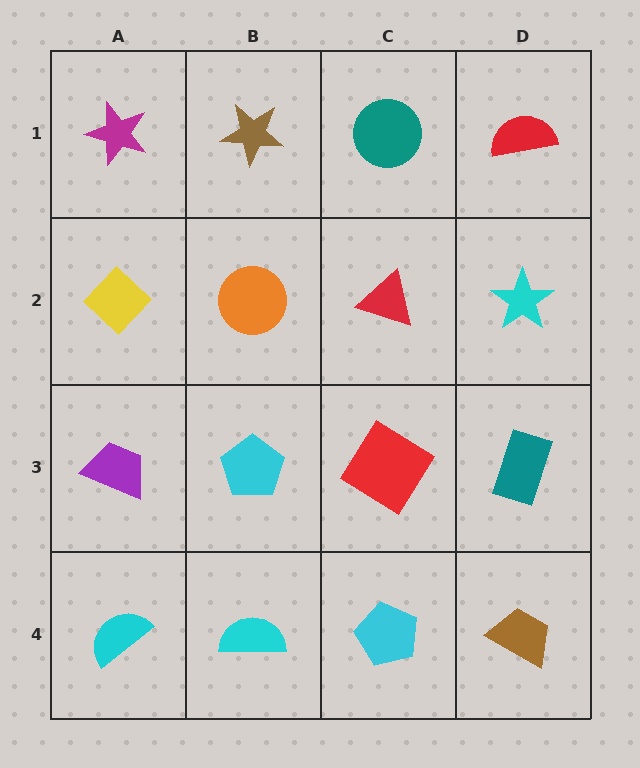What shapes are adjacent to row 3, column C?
A red triangle (row 2, column C), a cyan pentagon (row 4, column C), a cyan pentagon (row 3, column B), a teal rectangle (row 3, column D).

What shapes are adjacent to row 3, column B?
An orange circle (row 2, column B), a cyan semicircle (row 4, column B), a purple trapezoid (row 3, column A), a red diamond (row 3, column C).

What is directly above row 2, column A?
A magenta star.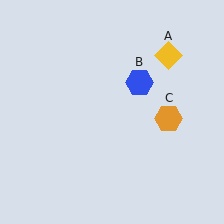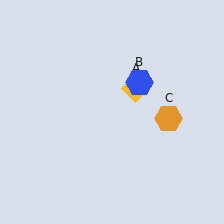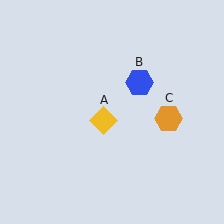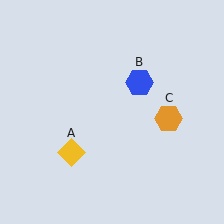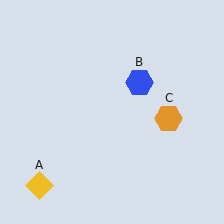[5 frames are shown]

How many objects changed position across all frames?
1 object changed position: yellow diamond (object A).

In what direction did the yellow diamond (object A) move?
The yellow diamond (object A) moved down and to the left.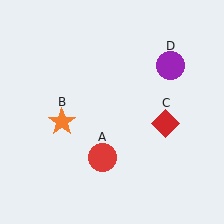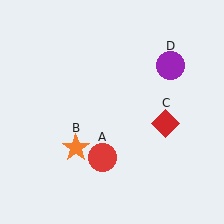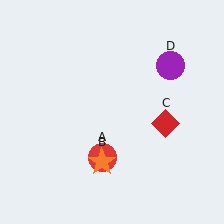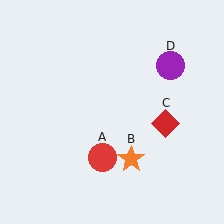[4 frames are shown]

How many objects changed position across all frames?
1 object changed position: orange star (object B).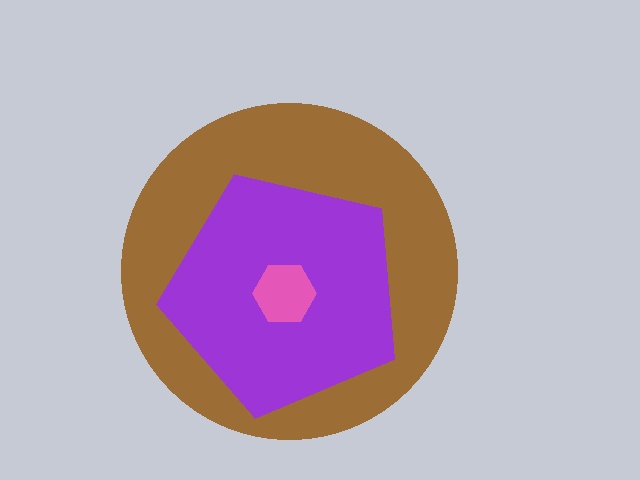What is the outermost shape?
The brown circle.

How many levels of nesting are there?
3.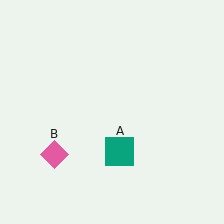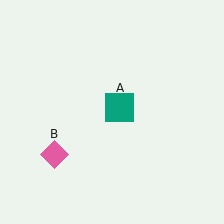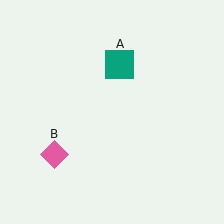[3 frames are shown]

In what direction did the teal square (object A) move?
The teal square (object A) moved up.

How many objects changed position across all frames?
1 object changed position: teal square (object A).